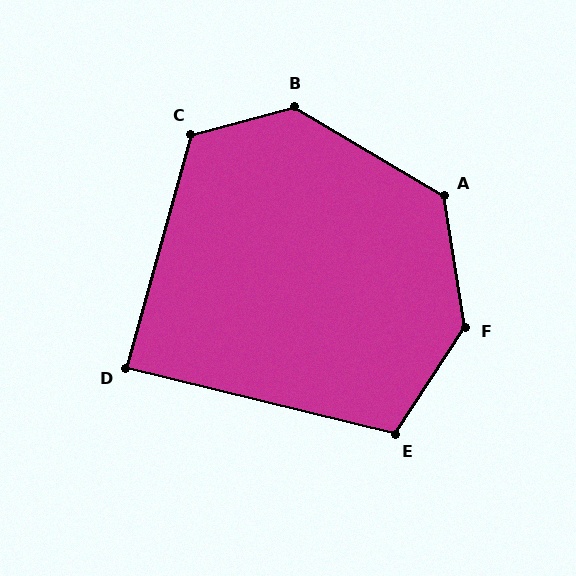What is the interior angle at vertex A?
Approximately 130 degrees (obtuse).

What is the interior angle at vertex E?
Approximately 110 degrees (obtuse).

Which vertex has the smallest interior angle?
D, at approximately 88 degrees.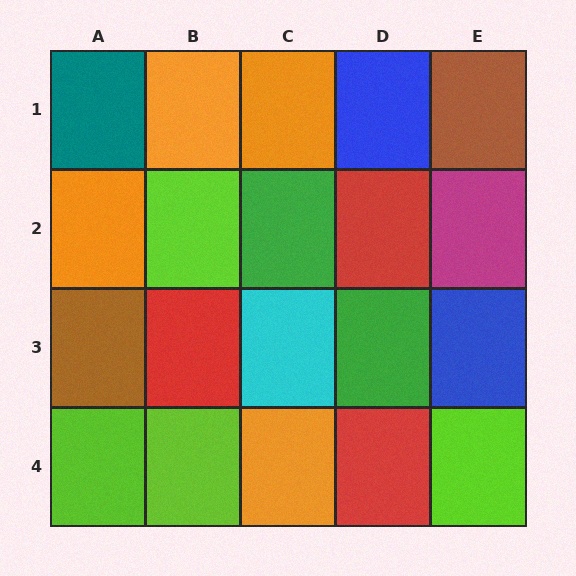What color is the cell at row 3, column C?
Cyan.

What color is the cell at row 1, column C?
Orange.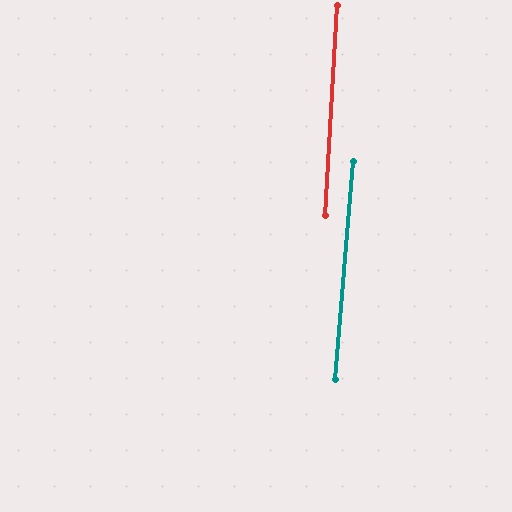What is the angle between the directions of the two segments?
Approximately 1 degree.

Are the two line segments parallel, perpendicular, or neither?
Parallel — their directions differ by only 1.5°.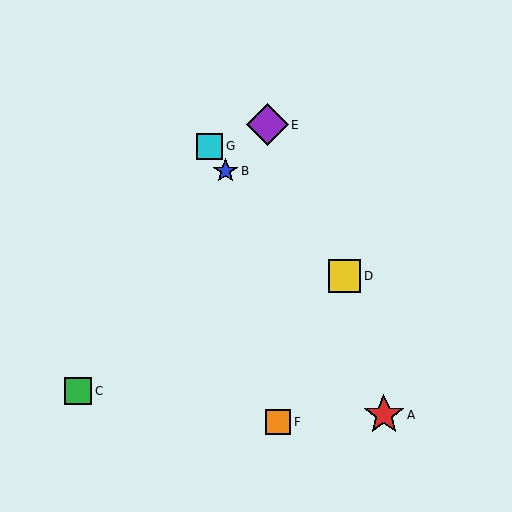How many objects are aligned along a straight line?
3 objects (A, B, G) are aligned along a straight line.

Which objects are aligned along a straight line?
Objects A, B, G are aligned along a straight line.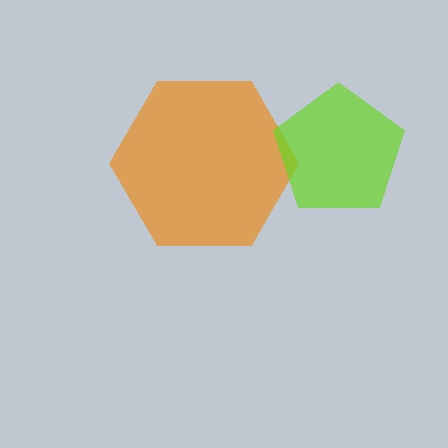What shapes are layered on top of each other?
The layered shapes are: an orange hexagon, a lime pentagon.